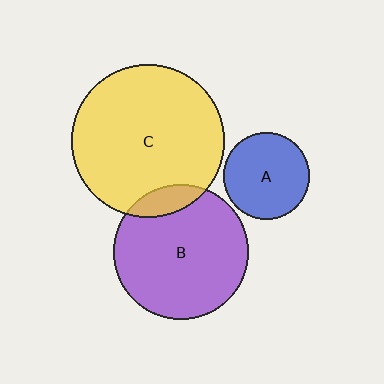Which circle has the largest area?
Circle C (yellow).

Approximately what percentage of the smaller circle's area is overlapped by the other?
Approximately 10%.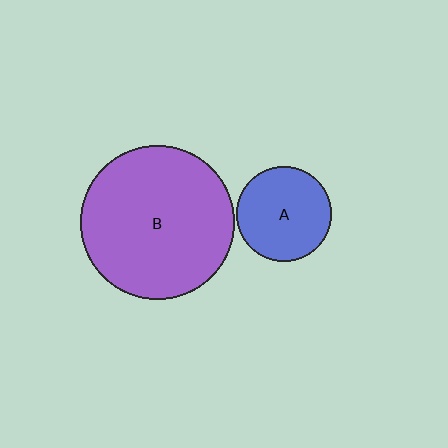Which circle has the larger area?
Circle B (purple).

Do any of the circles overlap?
No, none of the circles overlap.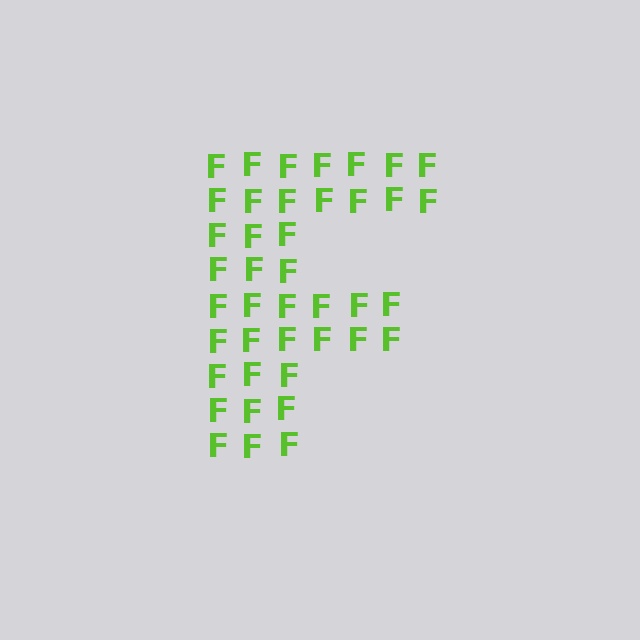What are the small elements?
The small elements are letter F's.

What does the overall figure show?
The overall figure shows the letter F.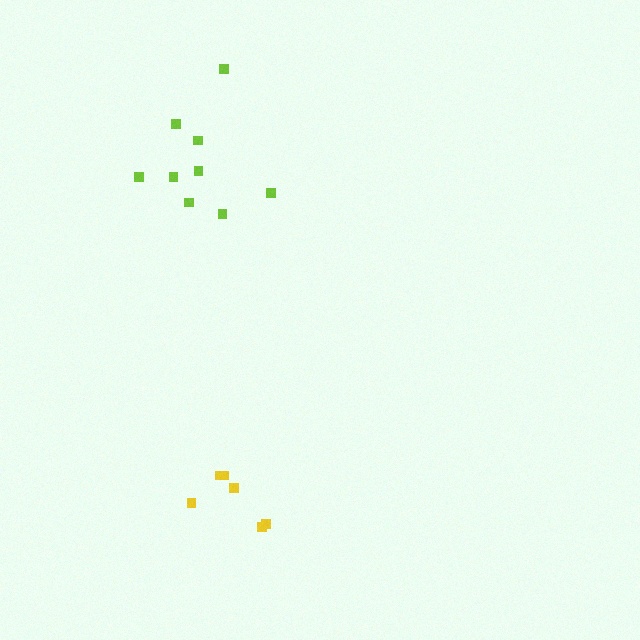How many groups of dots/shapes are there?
There are 2 groups.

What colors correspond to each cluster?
The clusters are colored: lime, yellow.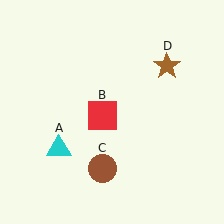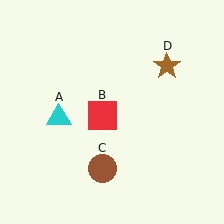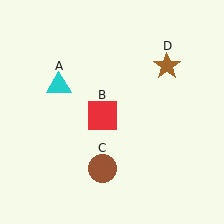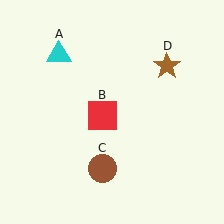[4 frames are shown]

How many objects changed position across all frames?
1 object changed position: cyan triangle (object A).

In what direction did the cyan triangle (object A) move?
The cyan triangle (object A) moved up.